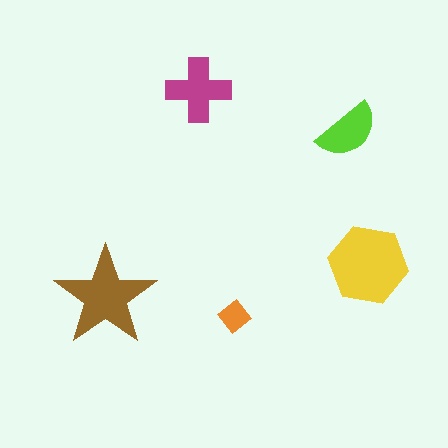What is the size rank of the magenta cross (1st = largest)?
3rd.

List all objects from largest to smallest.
The yellow hexagon, the brown star, the magenta cross, the lime semicircle, the orange diamond.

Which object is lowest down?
The orange diamond is bottommost.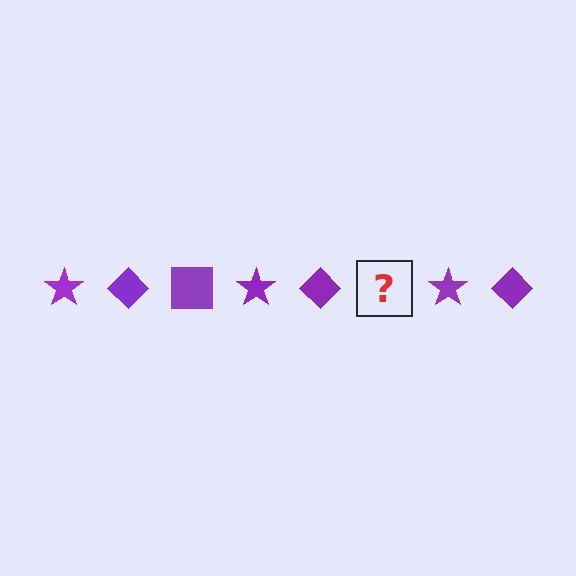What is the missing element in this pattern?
The missing element is a purple square.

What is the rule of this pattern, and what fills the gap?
The rule is that the pattern cycles through star, diamond, square shapes in purple. The gap should be filled with a purple square.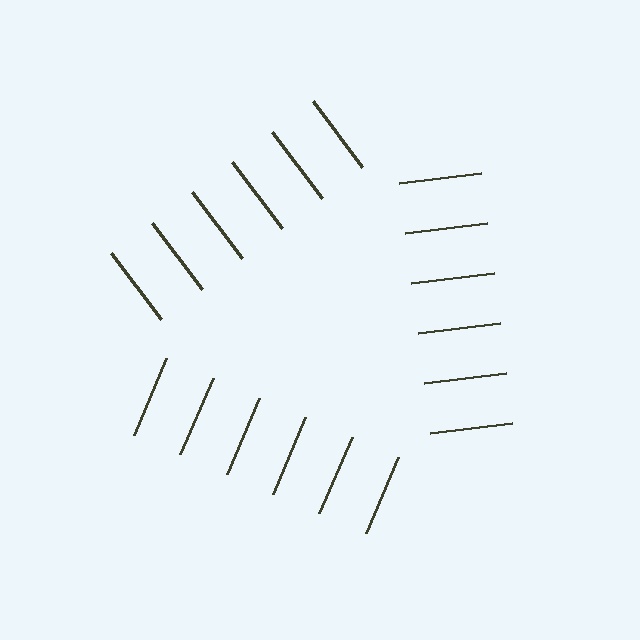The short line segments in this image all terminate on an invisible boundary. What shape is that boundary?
An illusory triangle — the line segments terminate on its edges but no continuous stroke is drawn.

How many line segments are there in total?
18 — 6 along each of the 3 edges.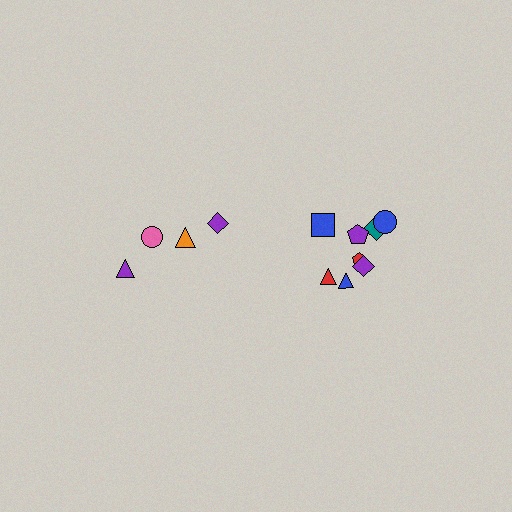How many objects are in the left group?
There are 4 objects.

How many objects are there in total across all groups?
There are 12 objects.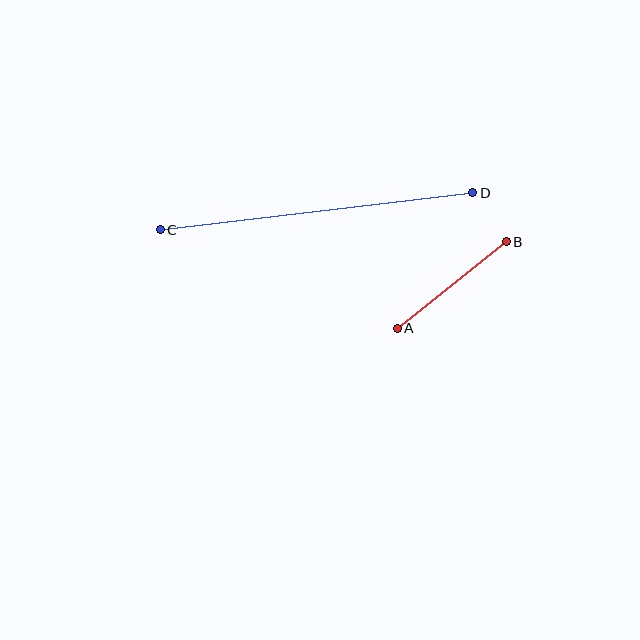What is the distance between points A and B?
The distance is approximately 139 pixels.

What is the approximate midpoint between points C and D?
The midpoint is at approximately (317, 211) pixels.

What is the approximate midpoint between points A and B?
The midpoint is at approximately (452, 285) pixels.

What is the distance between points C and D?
The distance is approximately 314 pixels.